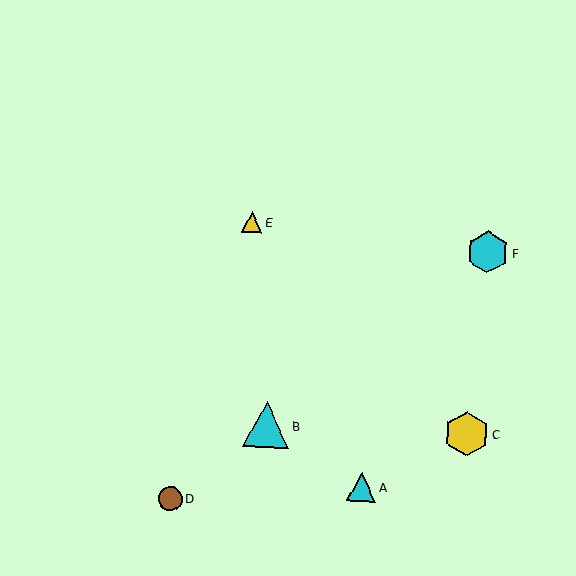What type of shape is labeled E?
Shape E is a yellow triangle.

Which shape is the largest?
The cyan triangle (labeled B) is the largest.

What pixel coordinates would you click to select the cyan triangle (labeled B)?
Click at (266, 425) to select the cyan triangle B.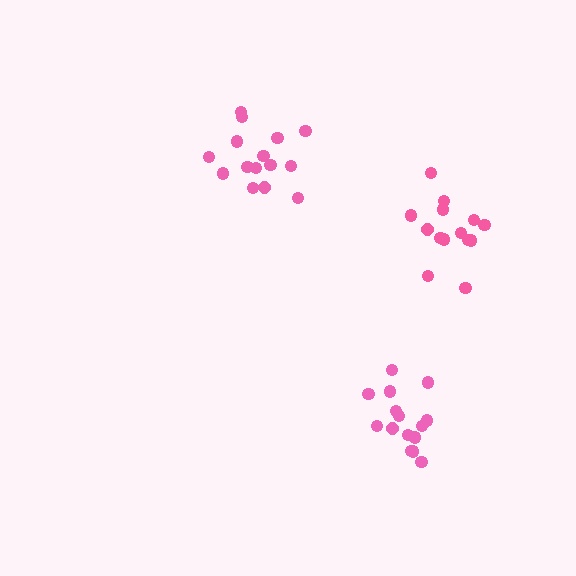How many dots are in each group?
Group 1: 15 dots, Group 2: 14 dots, Group 3: 15 dots (44 total).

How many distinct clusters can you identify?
There are 3 distinct clusters.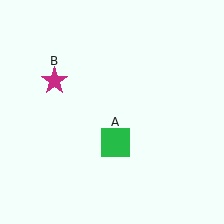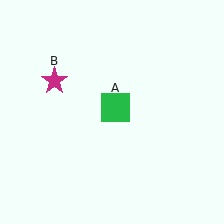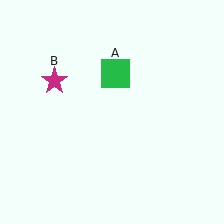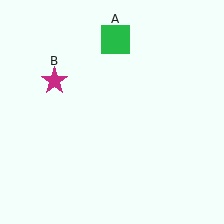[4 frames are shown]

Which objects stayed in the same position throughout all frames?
Magenta star (object B) remained stationary.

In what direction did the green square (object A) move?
The green square (object A) moved up.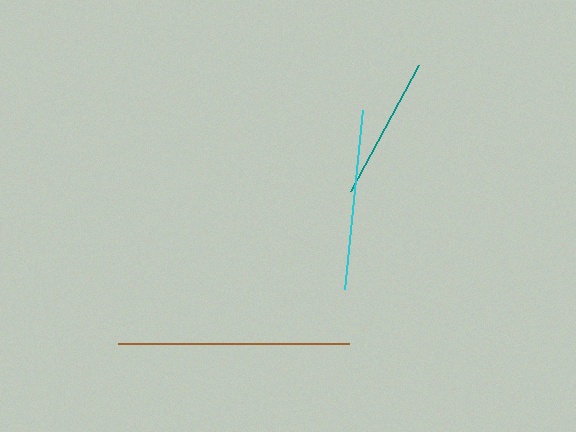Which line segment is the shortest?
The teal line is the shortest at approximately 143 pixels.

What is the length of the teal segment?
The teal segment is approximately 143 pixels long.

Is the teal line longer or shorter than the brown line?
The brown line is longer than the teal line.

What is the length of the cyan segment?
The cyan segment is approximately 180 pixels long.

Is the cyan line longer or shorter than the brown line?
The brown line is longer than the cyan line.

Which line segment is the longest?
The brown line is the longest at approximately 231 pixels.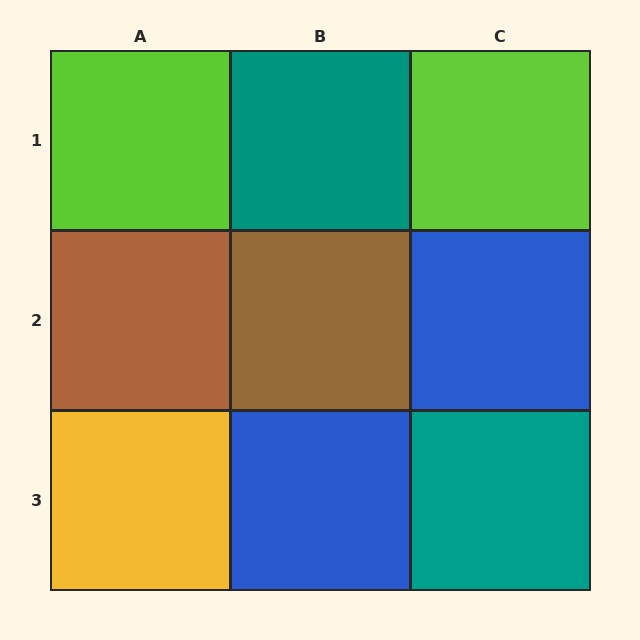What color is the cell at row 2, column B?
Brown.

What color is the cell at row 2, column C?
Blue.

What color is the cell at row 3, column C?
Teal.